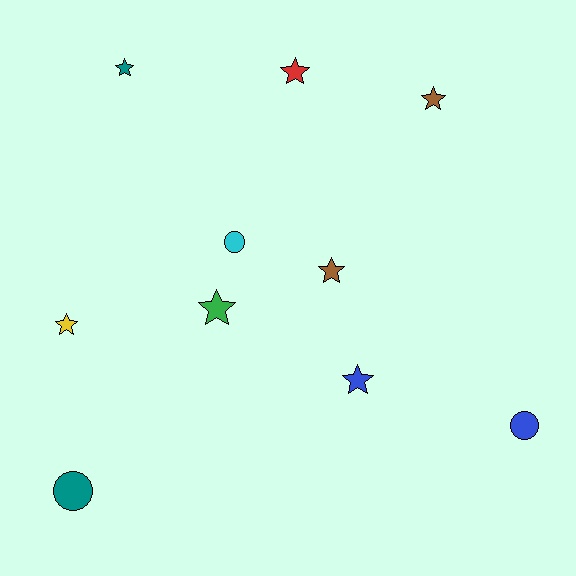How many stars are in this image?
There are 7 stars.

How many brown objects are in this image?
There are 2 brown objects.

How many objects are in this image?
There are 10 objects.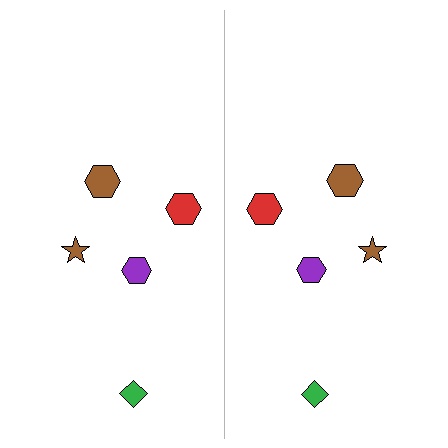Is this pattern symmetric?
Yes, this pattern has bilateral (reflection) symmetry.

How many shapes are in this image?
There are 10 shapes in this image.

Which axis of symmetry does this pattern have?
The pattern has a vertical axis of symmetry running through the center of the image.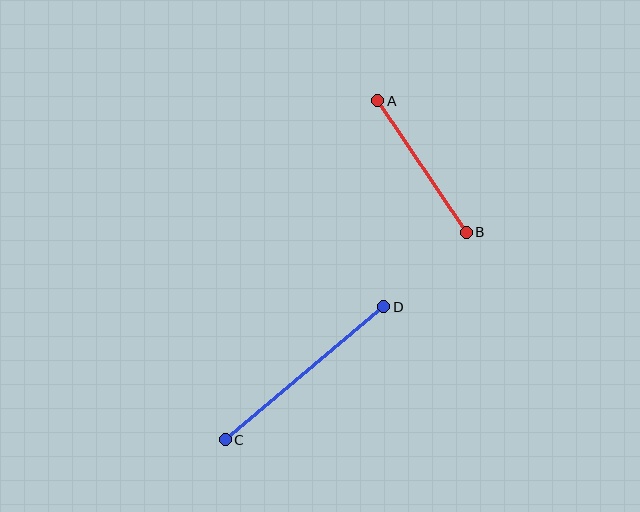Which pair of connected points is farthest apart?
Points C and D are farthest apart.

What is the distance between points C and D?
The distance is approximately 207 pixels.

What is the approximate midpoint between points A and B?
The midpoint is at approximately (422, 167) pixels.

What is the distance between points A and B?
The distance is approximately 159 pixels.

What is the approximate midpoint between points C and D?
The midpoint is at approximately (304, 373) pixels.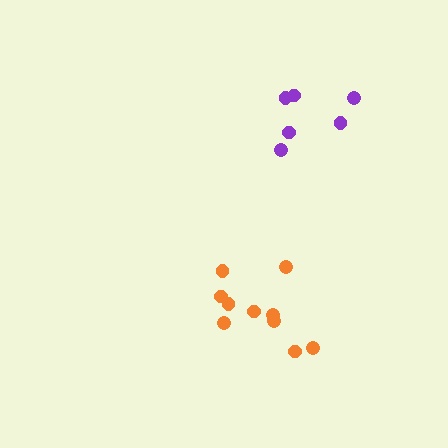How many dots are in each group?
Group 1: 6 dots, Group 2: 10 dots (16 total).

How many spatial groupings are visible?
There are 2 spatial groupings.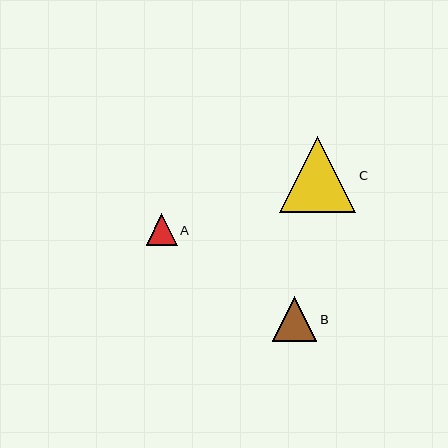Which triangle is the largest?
Triangle C is the largest with a size of approximately 76 pixels.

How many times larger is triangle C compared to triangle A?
Triangle C is approximately 2.4 times the size of triangle A.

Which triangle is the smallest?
Triangle A is the smallest with a size of approximately 31 pixels.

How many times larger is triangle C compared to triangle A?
Triangle C is approximately 2.4 times the size of triangle A.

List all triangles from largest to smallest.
From largest to smallest: C, B, A.